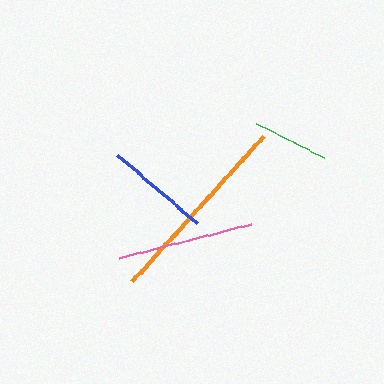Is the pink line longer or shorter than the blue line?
The pink line is longer than the blue line.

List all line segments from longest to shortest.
From longest to shortest: orange, pink, blue, green.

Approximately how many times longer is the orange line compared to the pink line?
The orange line is approximately 1.4 times the length of the pink line.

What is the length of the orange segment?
The orange segment is approximately 196 pixels long.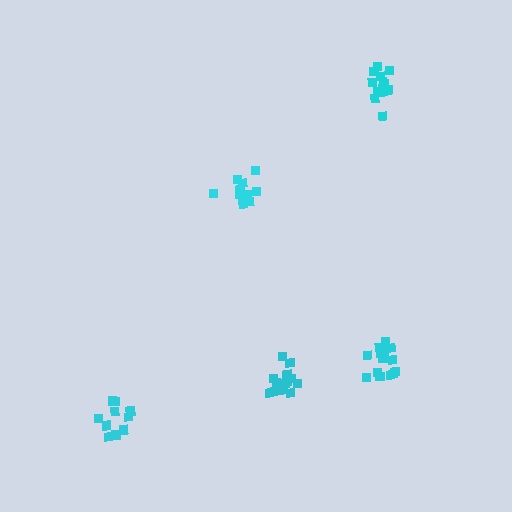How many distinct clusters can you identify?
There are 5 distinct clusters.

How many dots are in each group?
Group 1: 12 dots, Group 2: 15 dots, Group 3: 15 dots, Group 4: 14 dots, Group 5: 10 dots (66 total).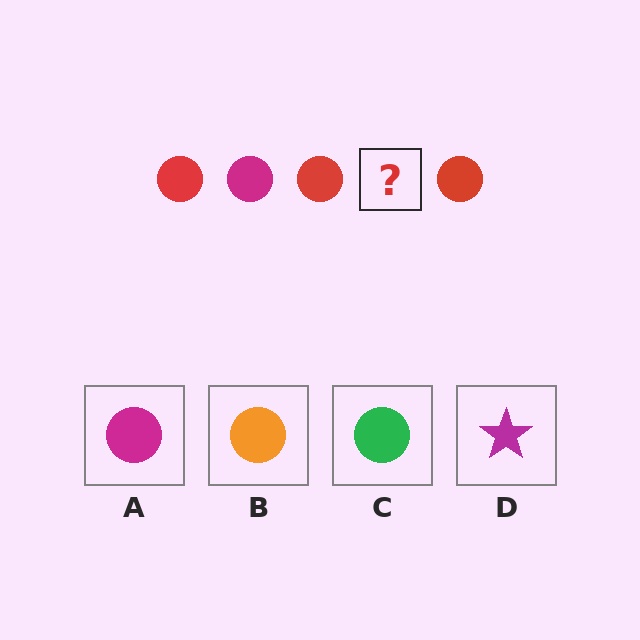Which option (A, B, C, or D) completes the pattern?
A.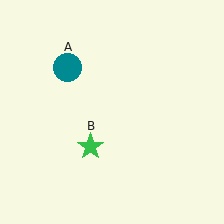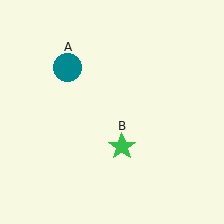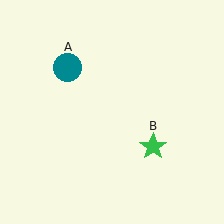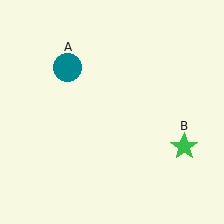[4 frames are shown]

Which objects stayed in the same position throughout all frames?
Teal circle (object A) remained stationary.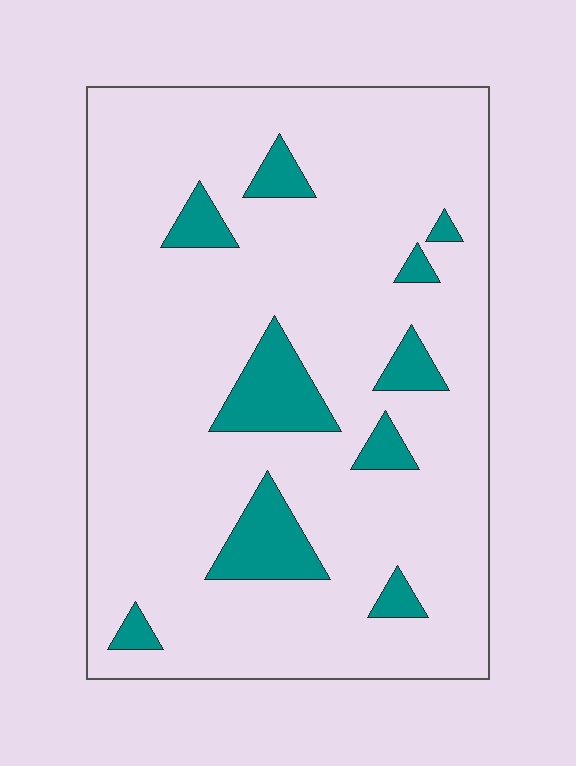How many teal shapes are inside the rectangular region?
10.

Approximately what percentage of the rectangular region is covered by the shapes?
Approximately 10%.